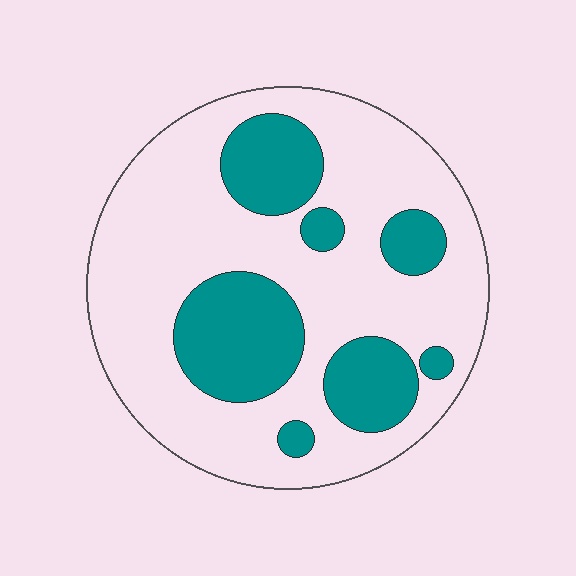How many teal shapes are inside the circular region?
7.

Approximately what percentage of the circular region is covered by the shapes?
Approximately 30%.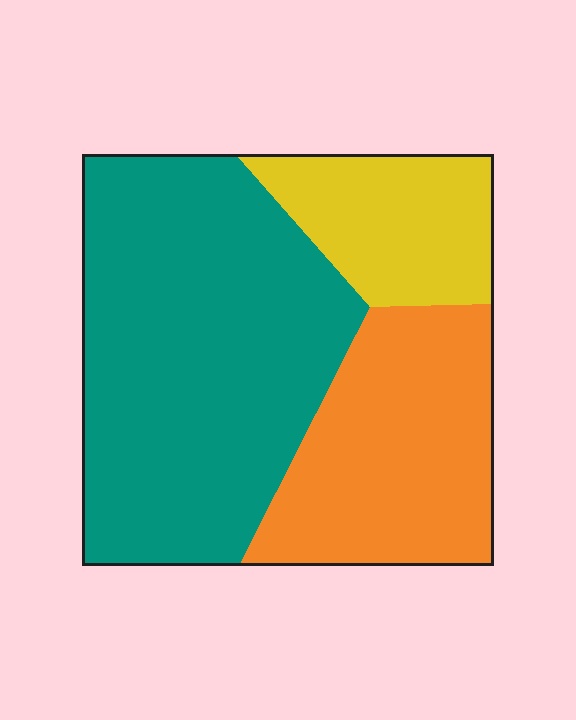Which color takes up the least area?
Yellow, at roughly 15%.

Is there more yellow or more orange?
Orange.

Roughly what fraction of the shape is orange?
Orange takes up between a sixth and a third of the shape.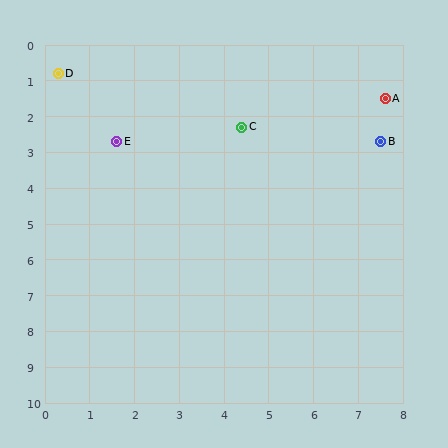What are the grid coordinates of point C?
Point C is at approximately (4.4, 2.3).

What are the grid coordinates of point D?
Point D is at approximately (0.3, 0.8).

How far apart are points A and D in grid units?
Points A and D are about 7.3 grid units apart.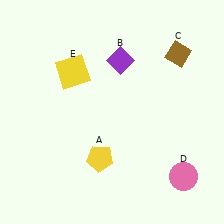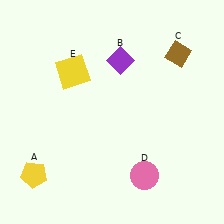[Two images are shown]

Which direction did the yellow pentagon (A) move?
The yellow pentagon (A) moved left.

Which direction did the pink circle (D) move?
The pink circle (D) moved left.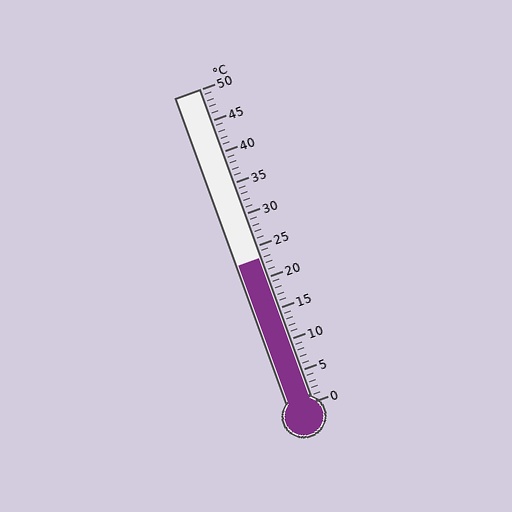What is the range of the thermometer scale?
The thermometer scale ranges from 0°C to 50°C.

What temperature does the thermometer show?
The thermometer shows approximately 23°C.